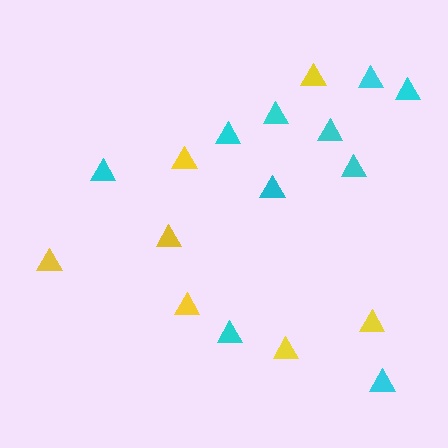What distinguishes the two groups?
There are 2 groups: one group of cyan triangles (10) and one group of yellow triangles (7).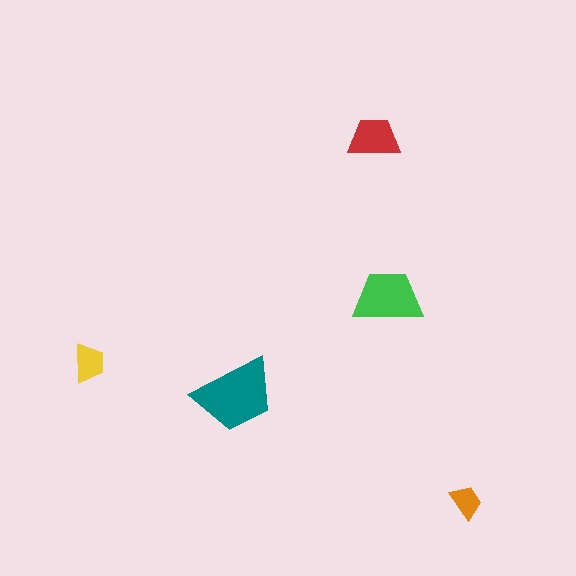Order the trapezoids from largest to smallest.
the teal one, the green one, the red one, the yellow one, the orange one.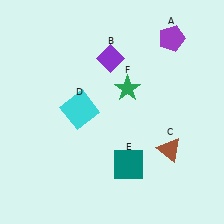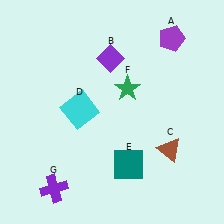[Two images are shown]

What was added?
A purple cross (G) was added in Image 2.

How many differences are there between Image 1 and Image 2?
There is 1 difference between the two images.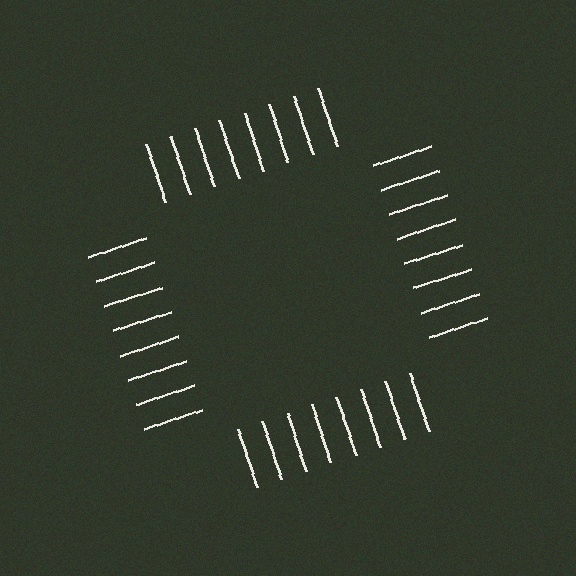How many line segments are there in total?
32 — 8 along each of the 4 edges.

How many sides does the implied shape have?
4 sides — the line-ends trace a square.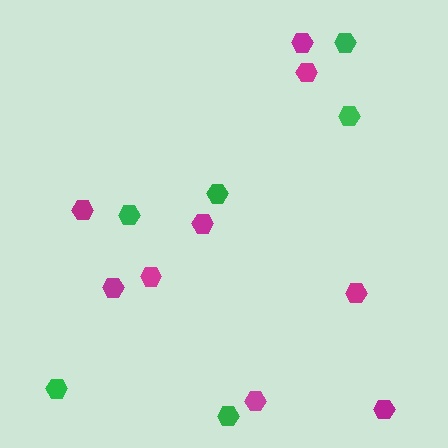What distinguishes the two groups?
There are 2 groups: one group of green hexagons (6) and one group of magenta hexagons (9).